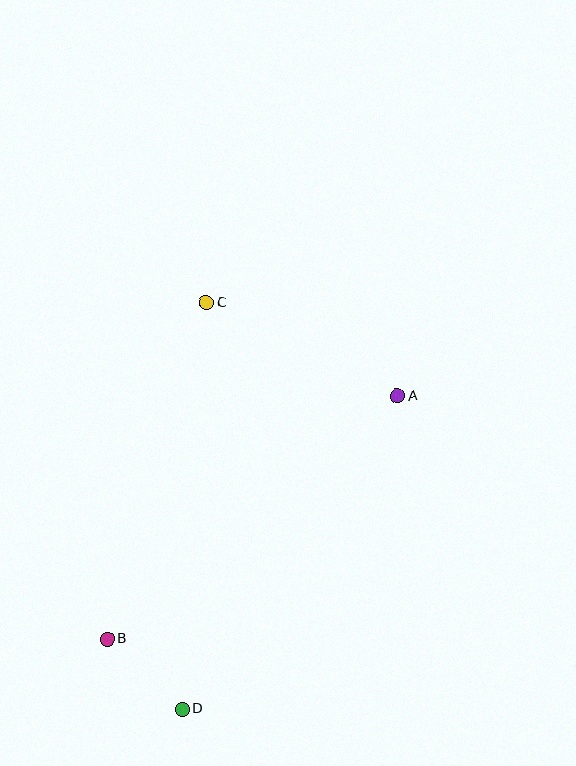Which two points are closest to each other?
Points B and D are closest to each other.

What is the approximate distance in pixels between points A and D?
The distance between A and D is approximately 380 pixels.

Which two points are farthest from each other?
Points C and D are farthest from each other.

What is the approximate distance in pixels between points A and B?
The distance between A and B is approximately 378 pixels.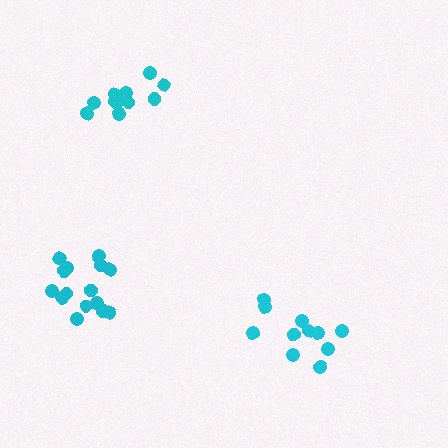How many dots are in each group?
Group 1: 11 dots, Group 2: 11 dots, Group 3: 15 dots (37 total).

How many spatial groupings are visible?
There are 3 spatial groupings.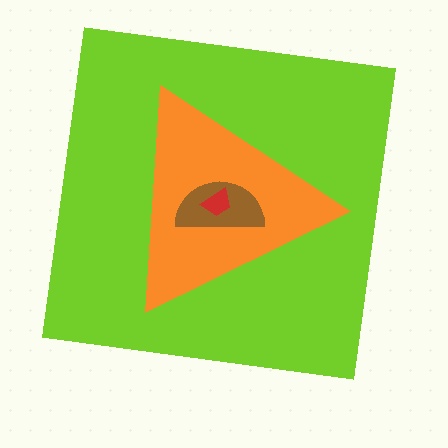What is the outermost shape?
The lime square.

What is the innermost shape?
The red trapezoid.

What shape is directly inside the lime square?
The orange triangle.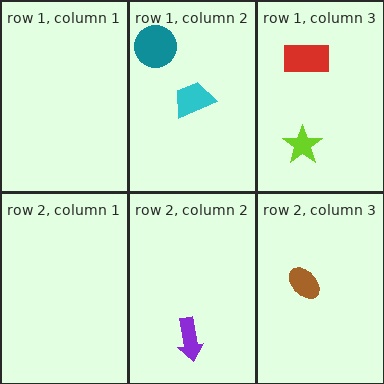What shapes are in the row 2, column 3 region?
The brown ellipse.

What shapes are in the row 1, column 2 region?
The teal circle, the cyan trapezoid.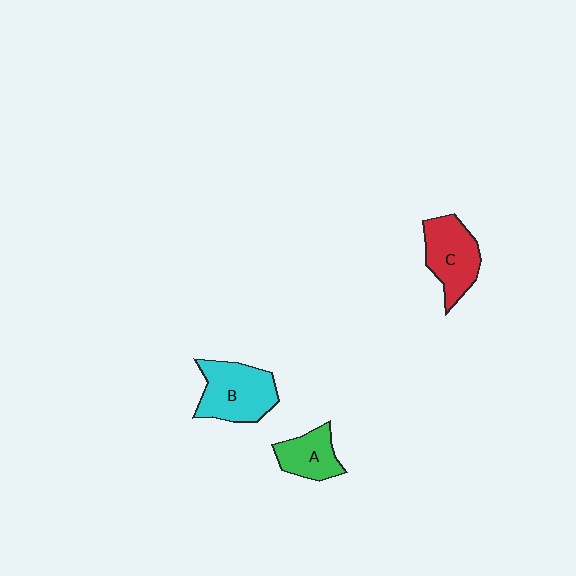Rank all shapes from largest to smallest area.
From largest to smallest: B (cyan), C (red), A (green).